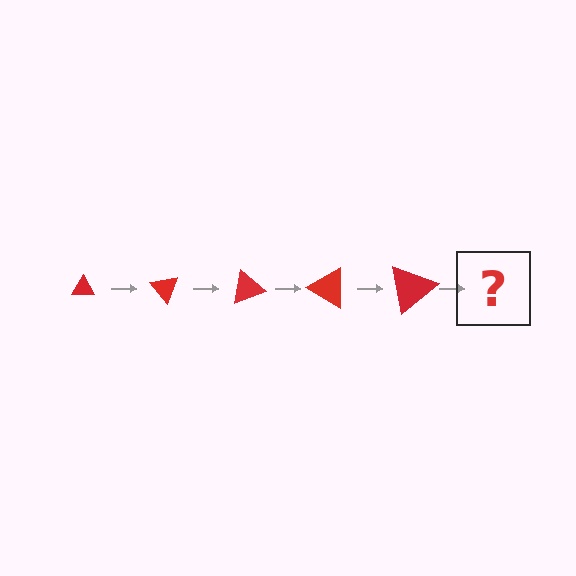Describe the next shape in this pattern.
It should be a triangle, larger than the previous one and rotated 250 degrees from the start.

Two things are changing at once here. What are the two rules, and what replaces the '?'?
The two rules are that the triangle grows larger each step and it rotates 50 degrees each step. The '?' should be a triangle, larger than the previous one and rotated 250 degrees from the start.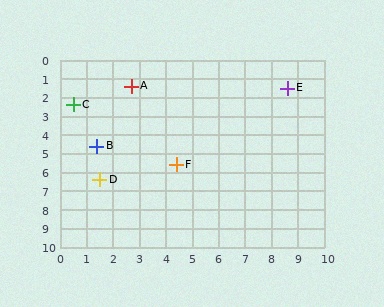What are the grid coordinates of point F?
Point F is at approximately (4.4, 5.6).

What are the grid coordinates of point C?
Point C is at approximately (0.5, 2.4).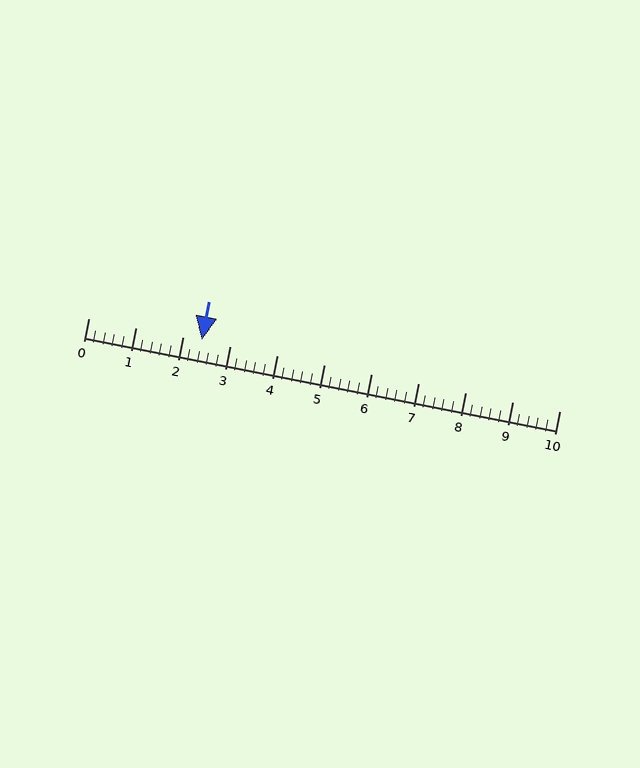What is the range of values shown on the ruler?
The ruler shows values from 0 to 10.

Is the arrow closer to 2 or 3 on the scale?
The arrow is closer to 2.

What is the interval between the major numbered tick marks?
The major tick marks are spaced 1 units apart.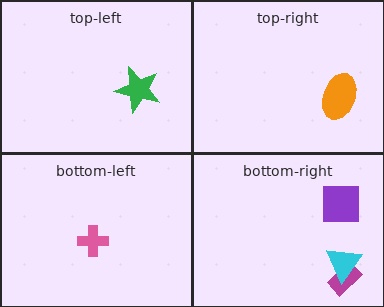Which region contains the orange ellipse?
The top-right region.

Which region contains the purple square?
The bottom-right region.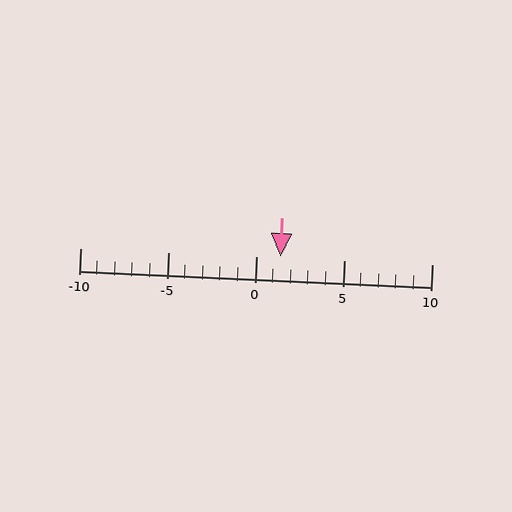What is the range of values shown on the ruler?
The ruler shows values from -10 to 10.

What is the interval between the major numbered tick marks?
The major tick marks are spaced 5 units apart.